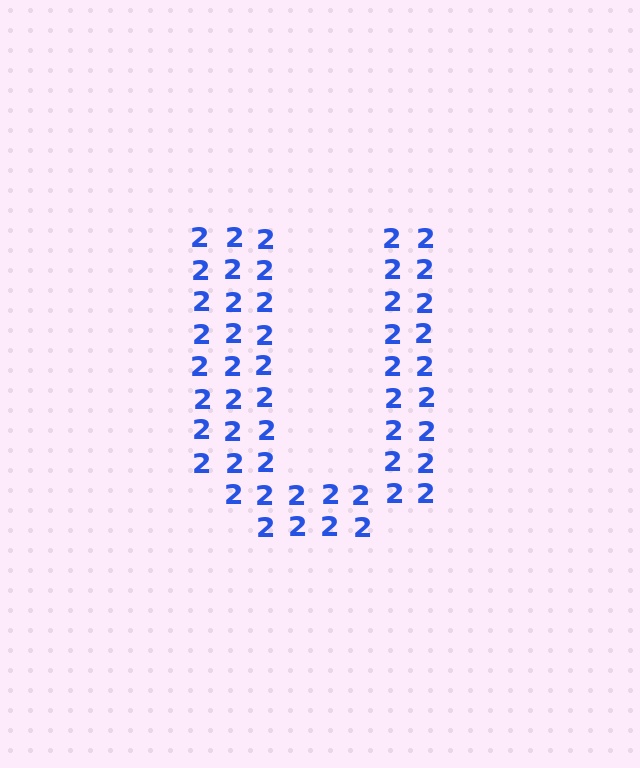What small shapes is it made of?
It is made of small digit 2's.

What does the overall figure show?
The overall figure shows the letter U.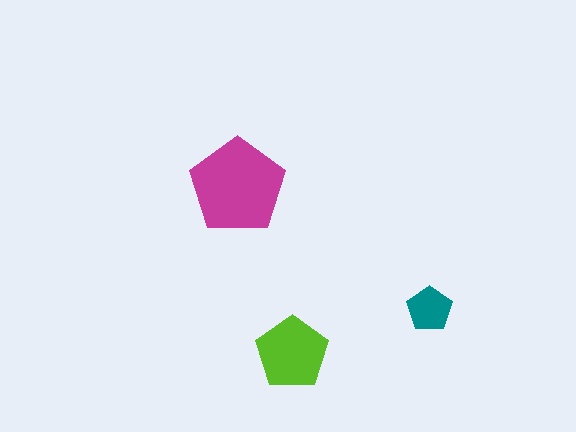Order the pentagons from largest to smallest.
the magenta one, the lime one, the teal one.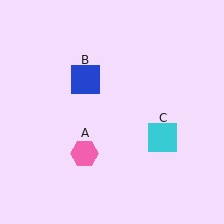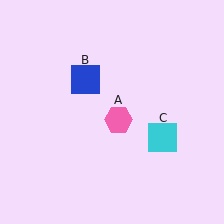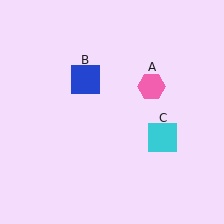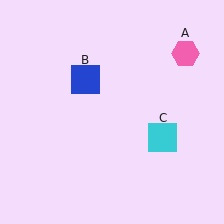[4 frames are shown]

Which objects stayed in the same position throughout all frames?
Blue square (object B) and cyan square (object C) remained stationary.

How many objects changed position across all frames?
1 object changed position: pink hexagon (object A).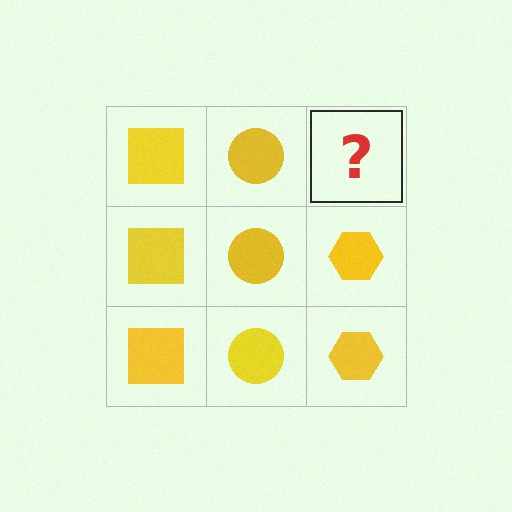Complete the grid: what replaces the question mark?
The question mark should be replaced with a yellow hexagon.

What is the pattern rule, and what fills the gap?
The rule is that each column has a consistent shape. The gap should be filled with a yellow hexagon.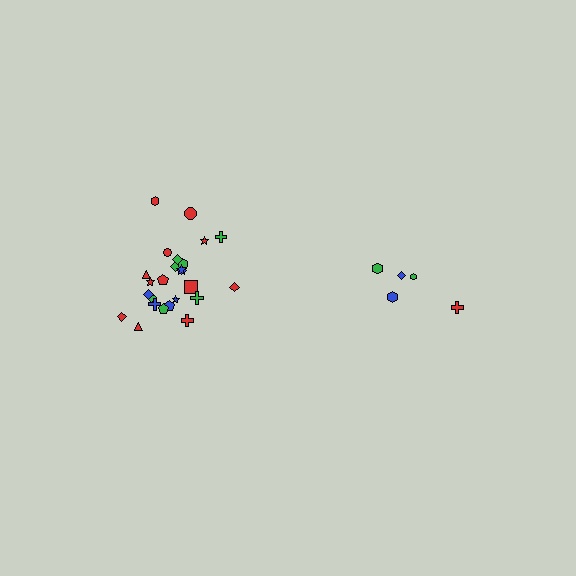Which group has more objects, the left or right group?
The left group.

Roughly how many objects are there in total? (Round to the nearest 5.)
Roughly 30 objects in total.